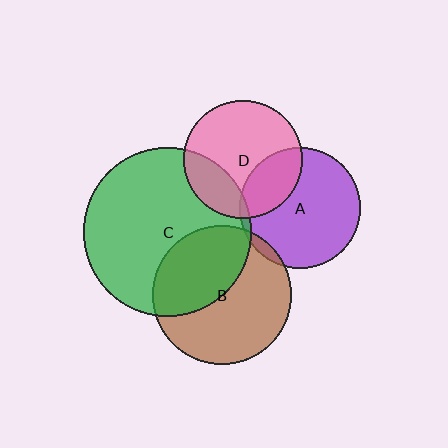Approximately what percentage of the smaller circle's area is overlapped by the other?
Approximately 25%.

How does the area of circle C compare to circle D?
Approximately 2.0 times.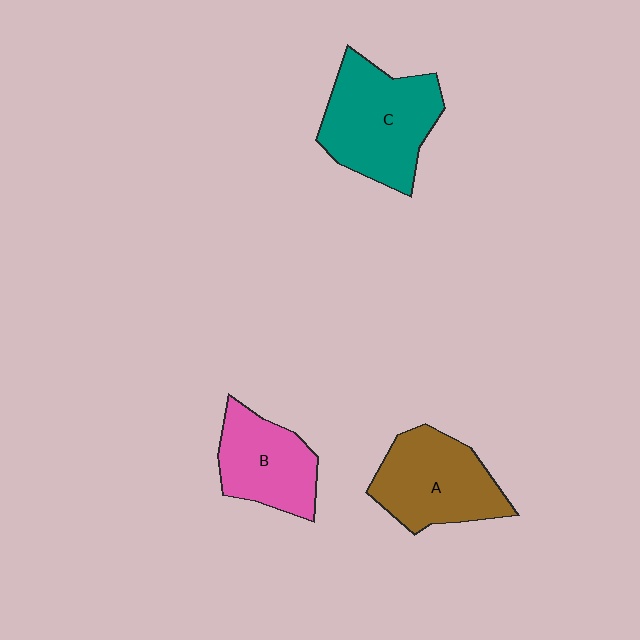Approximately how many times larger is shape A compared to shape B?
Approximately 1.2 times.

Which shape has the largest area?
Shape C (teal).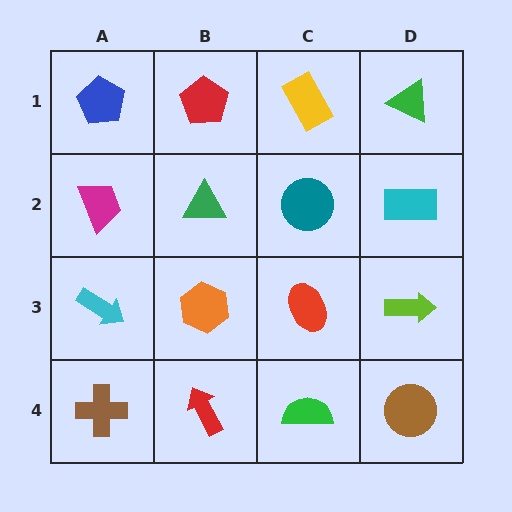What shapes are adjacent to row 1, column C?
A teal circle (row 2, column C), a red pentagon (row 1, column B), a green triangle (row 1, column D).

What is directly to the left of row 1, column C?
A red pentagon.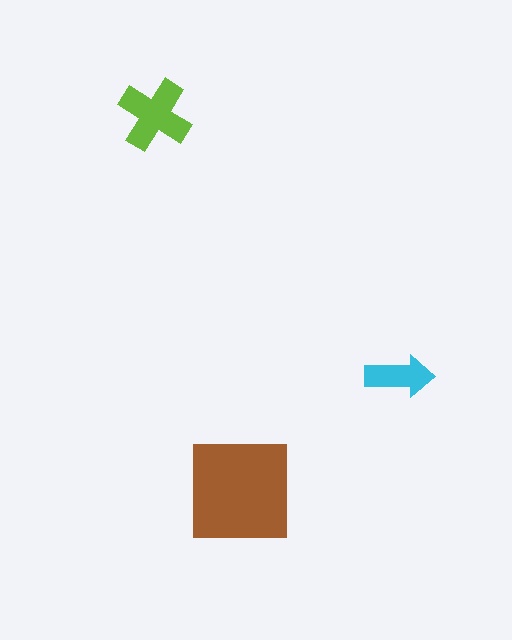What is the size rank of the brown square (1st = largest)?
1st.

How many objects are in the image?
There are 3 objects in the image.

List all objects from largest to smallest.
The brown square, the lime cross, the cyan arrow.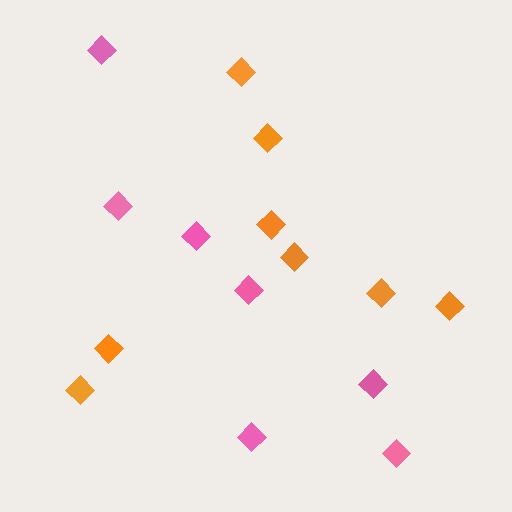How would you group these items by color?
There are 2 groups: one group of pink diamonds (7) and one group of orange diamonds (8).